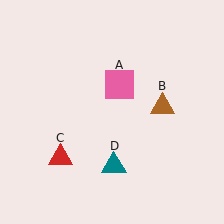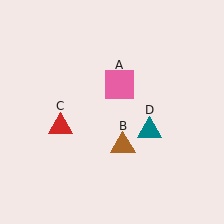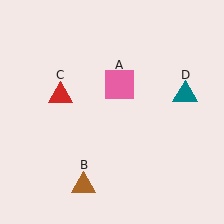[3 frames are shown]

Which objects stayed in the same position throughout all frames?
Pink square (object A) remained stationary.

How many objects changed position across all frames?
3 objects changed position: brown triangle (object B), red triangle (object C), teal triangle (object D).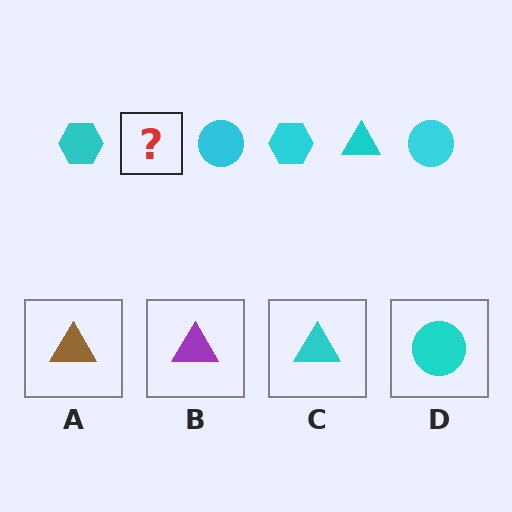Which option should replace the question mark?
Option C.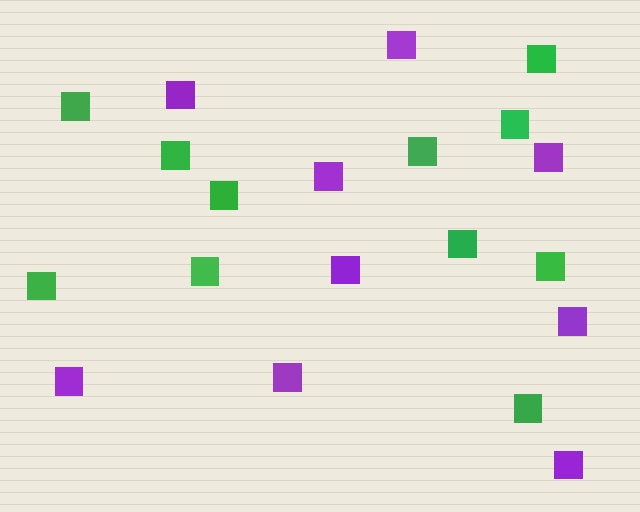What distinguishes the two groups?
There are 2 groups: one group of purple squares (9) and one group of green squares (11).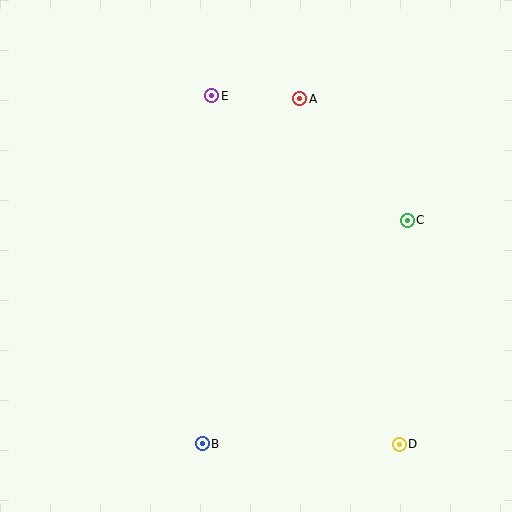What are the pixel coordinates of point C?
Point C is at (407, 220).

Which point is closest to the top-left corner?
Point E is closest to the top-left corner.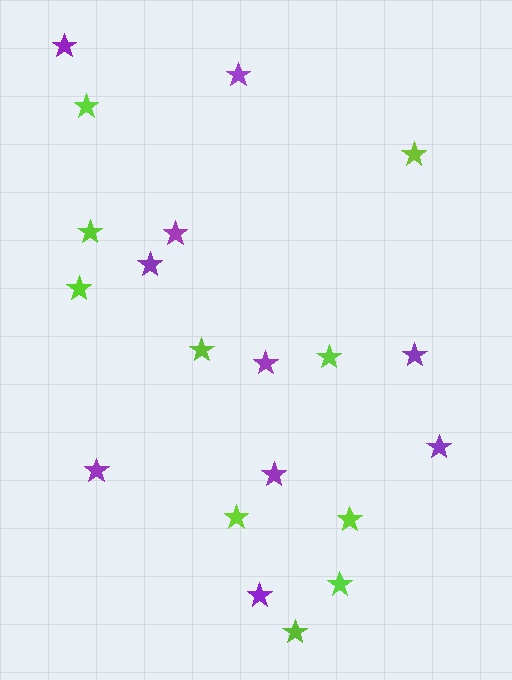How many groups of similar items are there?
There are 2 groups: one group of purple stars (10) and one group of lime stars (10).